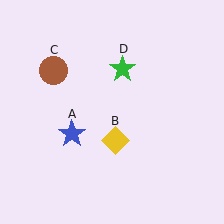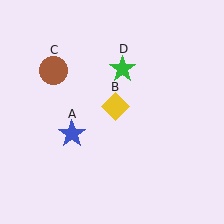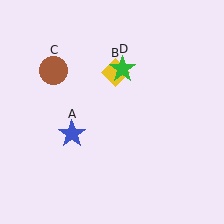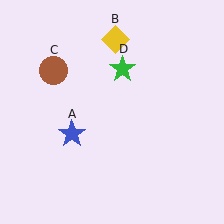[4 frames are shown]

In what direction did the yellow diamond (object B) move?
The yellow diamond (object B) moved up.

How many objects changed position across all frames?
1 object changed position: yellow diamond (object B).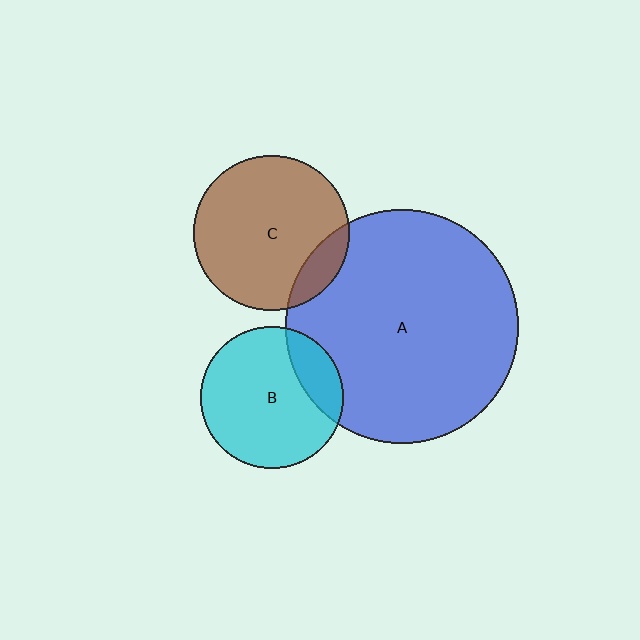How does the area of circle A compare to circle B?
Approximately 2.7 times.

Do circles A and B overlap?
Yes.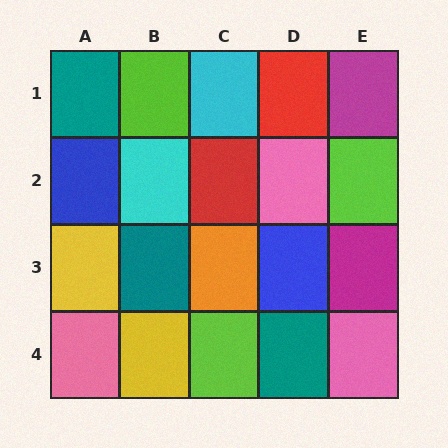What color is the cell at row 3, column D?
Blue.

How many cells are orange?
1 cell is orange.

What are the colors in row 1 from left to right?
Teal, lime, cyan, red, magenta.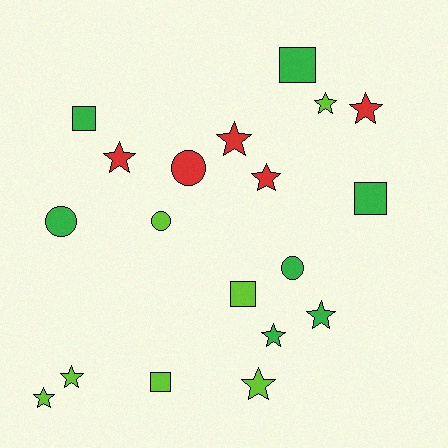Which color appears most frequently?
Lime, with 7 objects.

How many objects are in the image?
There are 19 objects.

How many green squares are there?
There are 3 green squares.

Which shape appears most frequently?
Star, with 10 objects.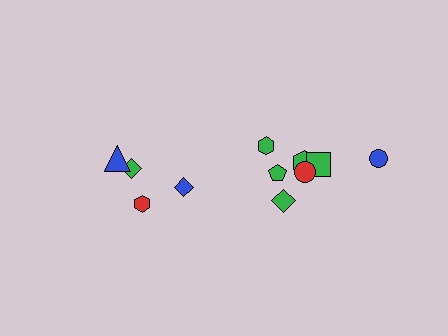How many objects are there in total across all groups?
There are 11 objects.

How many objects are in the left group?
There are 4 objects.